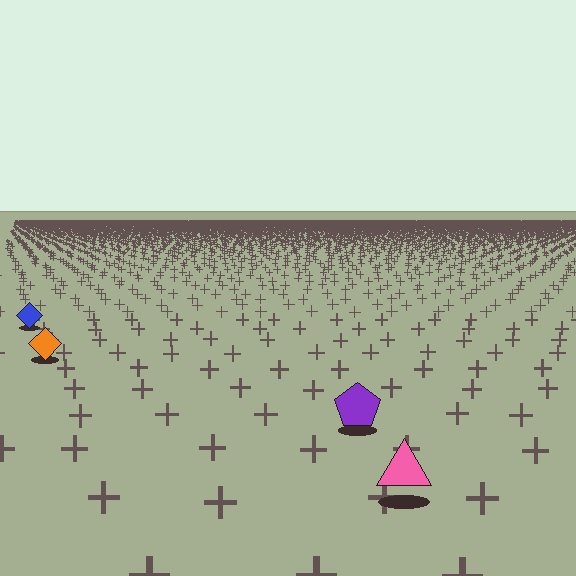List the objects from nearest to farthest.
From nearest to farthest: the pink triangle, the purple pentagon, the orange diamond, the blue diamond.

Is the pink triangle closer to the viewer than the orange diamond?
Yes. The pink triangle is closer — you can tell from the texture gradient: the ground texture is coarser near it.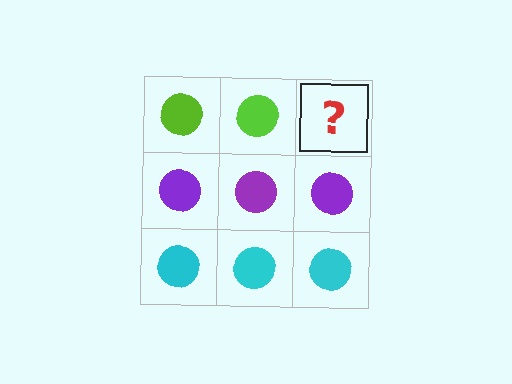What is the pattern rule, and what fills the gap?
The rule is that each row has a consistent color. The gap should be filled with a lime circle.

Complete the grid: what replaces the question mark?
The question mark should be replaced with a lime circle.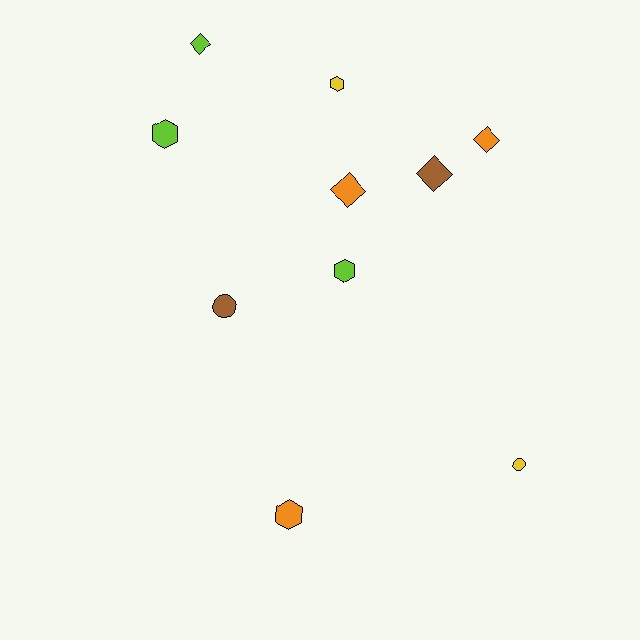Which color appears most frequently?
Lime, with 3 objects.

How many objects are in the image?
There are 10 objects.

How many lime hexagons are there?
There are 2 lime hexagons.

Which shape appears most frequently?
Hexagon, with 4 objects.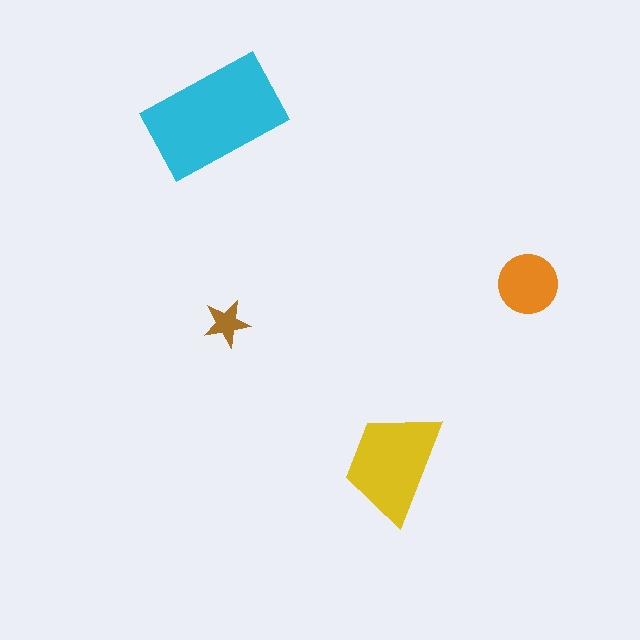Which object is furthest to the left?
The cyan rectangle is leftmost.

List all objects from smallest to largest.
The brown star, the orange circle, the yellow trapezoid, the cyan rectangle.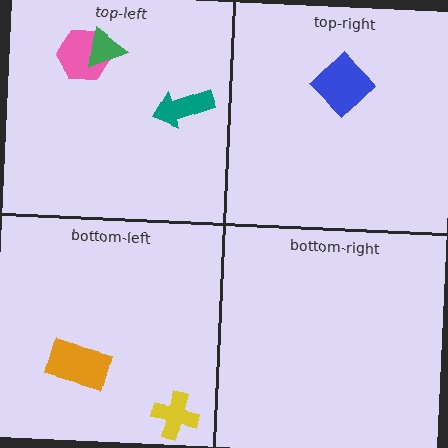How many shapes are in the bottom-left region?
2.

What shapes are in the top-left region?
The pink hexagon, the green triangle, the teal arrow.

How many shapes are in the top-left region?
3.